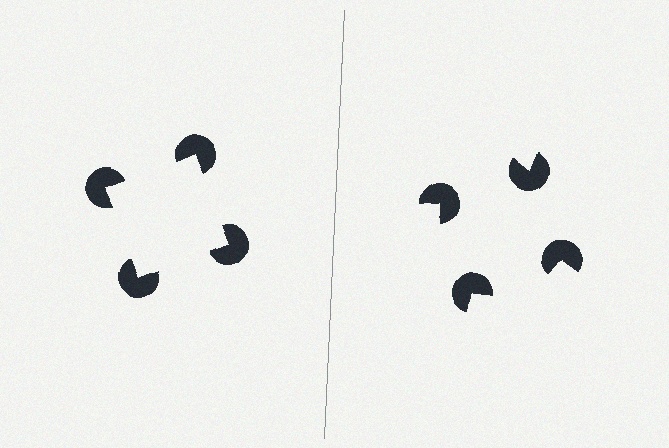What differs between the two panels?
The pac-man discs are positioned identically on both sides; only the wedge orientations differ. On the left they align to a square; on the right they are misaligned.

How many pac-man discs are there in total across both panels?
8 — 4 on each side.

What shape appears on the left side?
An illusory square.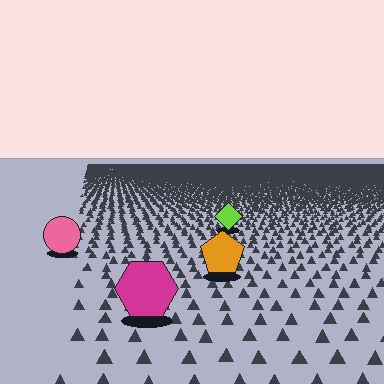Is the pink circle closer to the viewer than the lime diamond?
Yes. The pink circle is closer — you can tell from the texture gradient: the ground texture is coarser near it.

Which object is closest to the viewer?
The magenta hexagon is closest. The texture marks near it are larger and more spread out.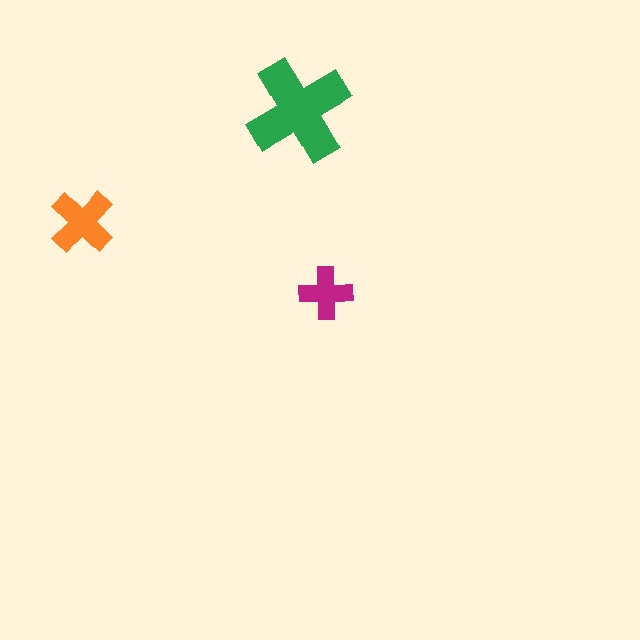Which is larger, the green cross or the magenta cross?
The green one.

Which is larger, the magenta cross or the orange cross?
The orange one.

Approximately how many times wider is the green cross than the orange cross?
About 1.5 times wider.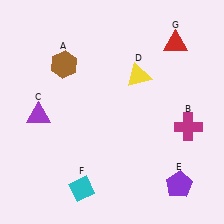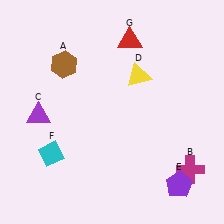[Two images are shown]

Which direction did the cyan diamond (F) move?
The cyan diamond (F) moved up.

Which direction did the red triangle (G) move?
The red triangle (G) moved left.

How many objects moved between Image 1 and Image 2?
3 objects moved between the two images.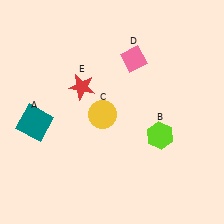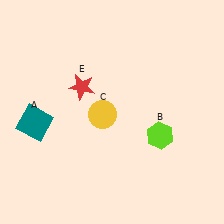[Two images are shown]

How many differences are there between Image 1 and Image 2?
There is 1 difference between the two images.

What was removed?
The pink diamond (D) was removed in Image 2.